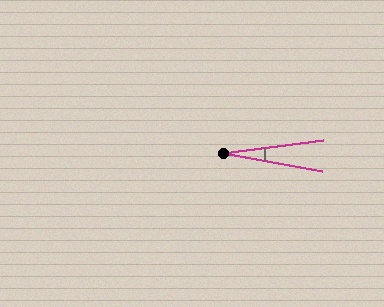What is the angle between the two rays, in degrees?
Approximately 18 degrees.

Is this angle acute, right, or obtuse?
It is acute.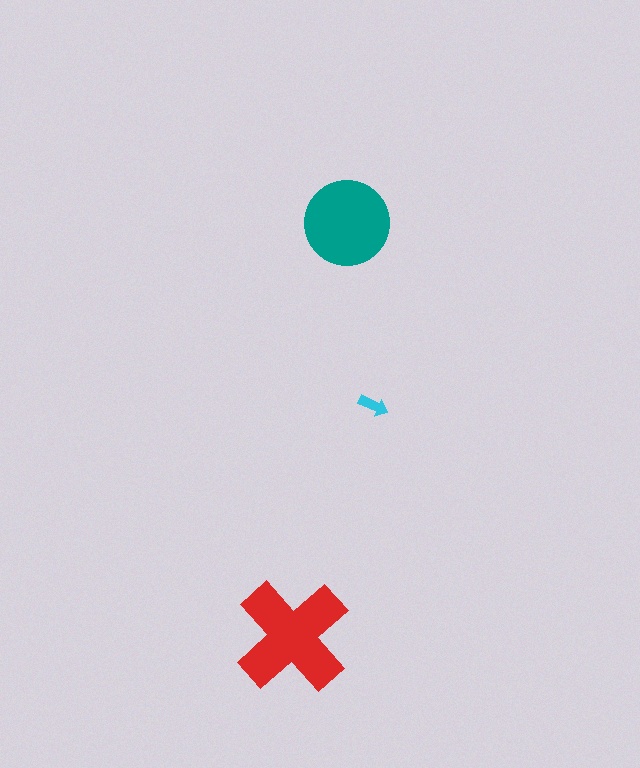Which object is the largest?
The red cross.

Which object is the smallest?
The cyan arrow.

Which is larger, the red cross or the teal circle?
The red cross.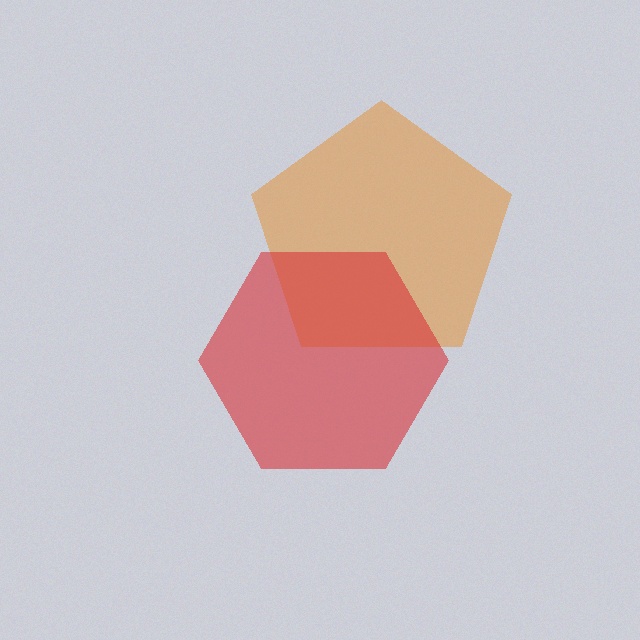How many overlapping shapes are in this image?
There are 2 overlapping shapes in the image.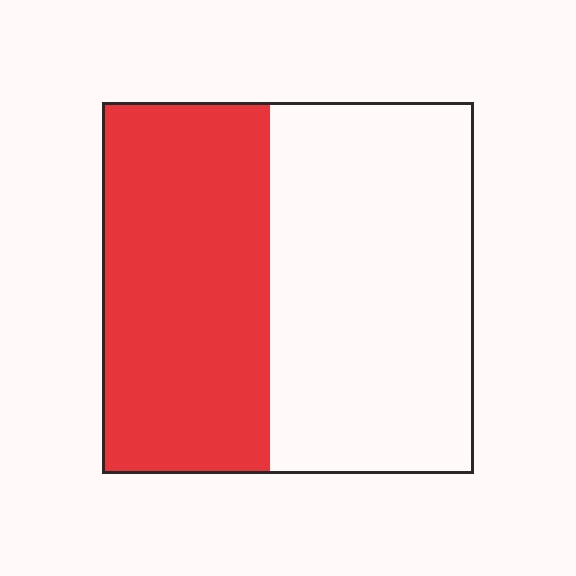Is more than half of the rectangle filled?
No.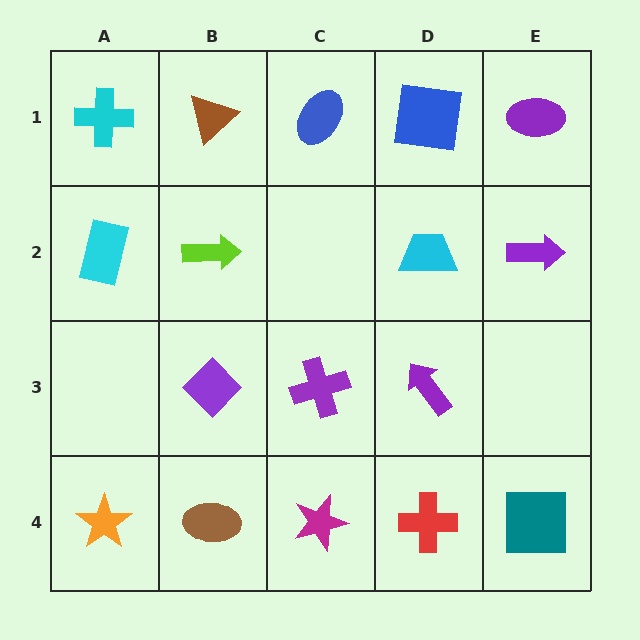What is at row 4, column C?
A magenta star.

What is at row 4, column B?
A brown ellipse.